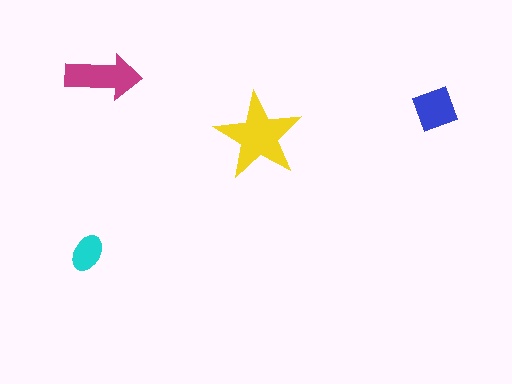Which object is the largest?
The yellow star.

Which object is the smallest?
The cyan ellipse.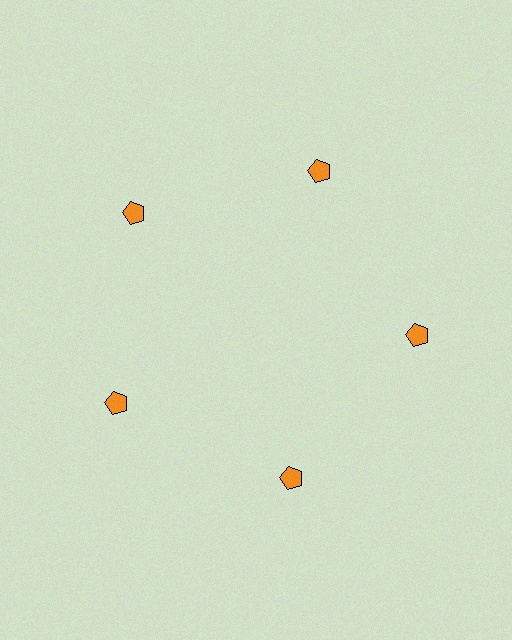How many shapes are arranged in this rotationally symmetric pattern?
There are 5 shapes, arranged in 5 groups of 1.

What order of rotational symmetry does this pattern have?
This pattern has 5-fold rotational symmetry.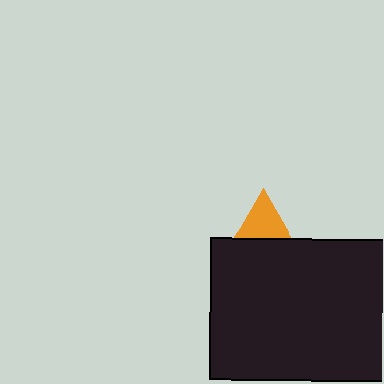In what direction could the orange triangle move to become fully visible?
The orange triangle could move up. That would shift it out from behind the black rectangle entirely.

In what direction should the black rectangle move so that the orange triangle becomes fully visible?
The black rectangle should move down. That is the shortest direction to clear the overlap and leave the orange triangle fully visible.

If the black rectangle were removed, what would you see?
You would see the complete orange triangle.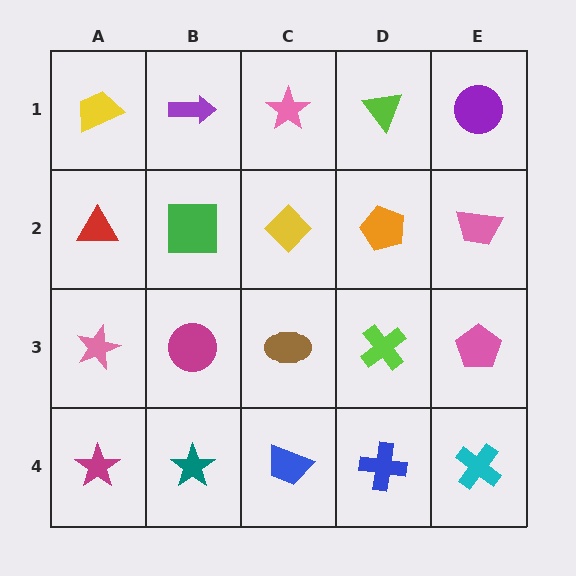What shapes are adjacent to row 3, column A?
A red triangle (row 2, column A), a magenta star (row 4, column A), a magenta circle (row 3, column B).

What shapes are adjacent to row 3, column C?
A yellow diamond (row 2, column C), a blue trapezoid (row 4, column C), a magenta circle (row 3, column B), a lime cross (row 3, column D).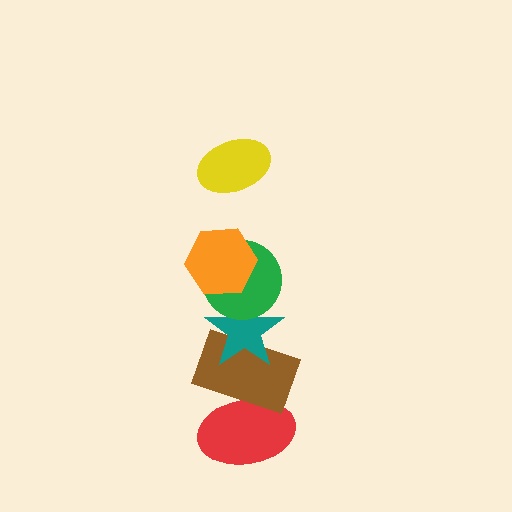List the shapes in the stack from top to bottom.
From top to bottom: the yellow ellipse, the orange hexagon, the green circle, the teal star, the brown rectangle, the red ellipse.